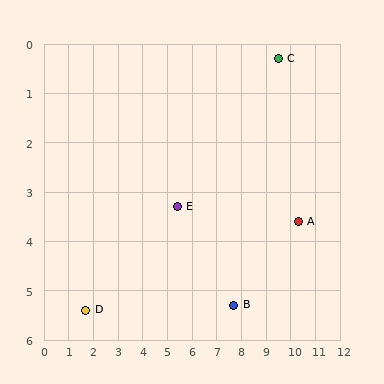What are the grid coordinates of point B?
Point B is at approximately (7.7, 5.3).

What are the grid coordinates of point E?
Point E is at approximately (5.4, 3.3).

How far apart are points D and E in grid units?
Points D and E are about 4.3 grid units apart.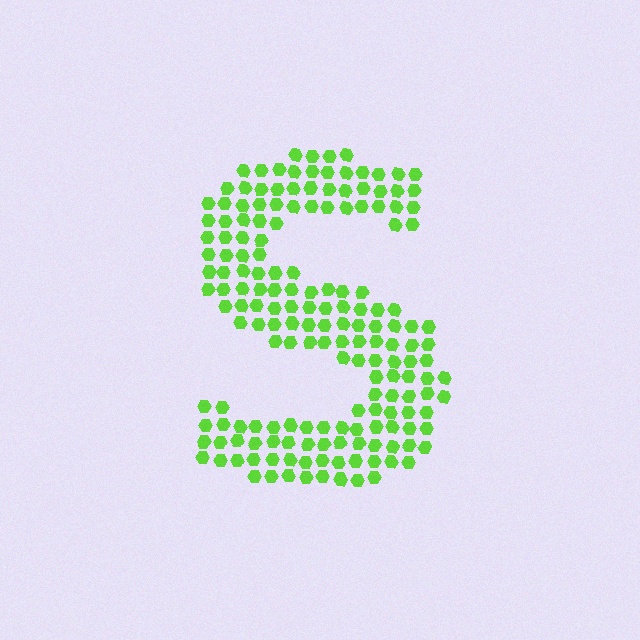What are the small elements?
The small elements are hexagons.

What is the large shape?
The large shape is the letter S.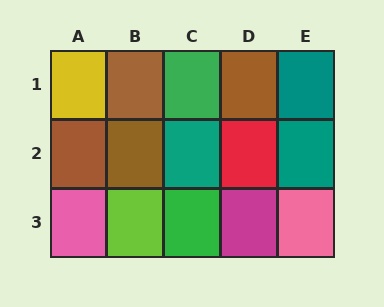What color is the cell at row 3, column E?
Pink.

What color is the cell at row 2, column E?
Teal.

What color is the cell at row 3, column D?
Magenta.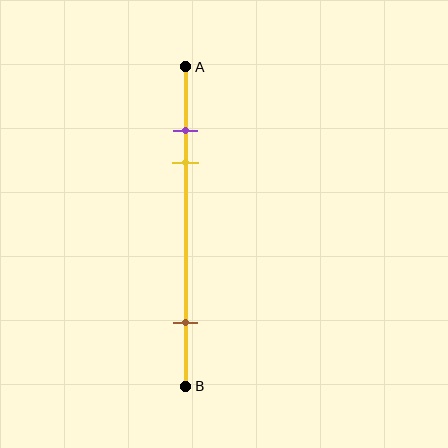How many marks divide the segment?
There are 3 marks dividing the segment.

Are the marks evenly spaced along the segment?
No, the marks are not evenly spaced.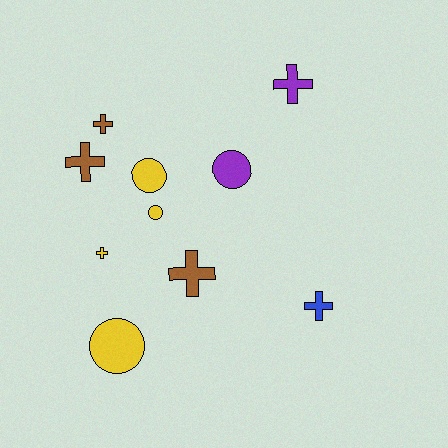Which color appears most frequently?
Yellow, with 4 objects.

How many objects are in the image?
There are 10 objects.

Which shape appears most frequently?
Cross, with 6 objects.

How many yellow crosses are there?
There is 1 yellow cross.